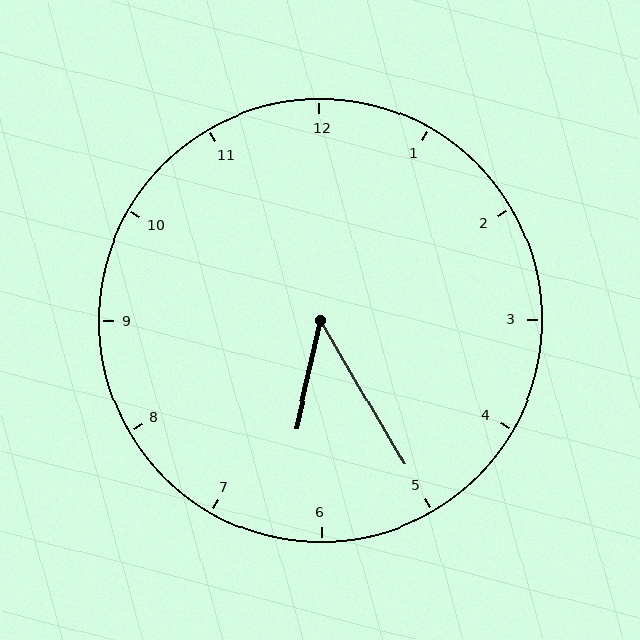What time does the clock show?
6:25.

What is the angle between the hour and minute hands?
Approximately 42 degrees.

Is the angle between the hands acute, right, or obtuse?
It is acute.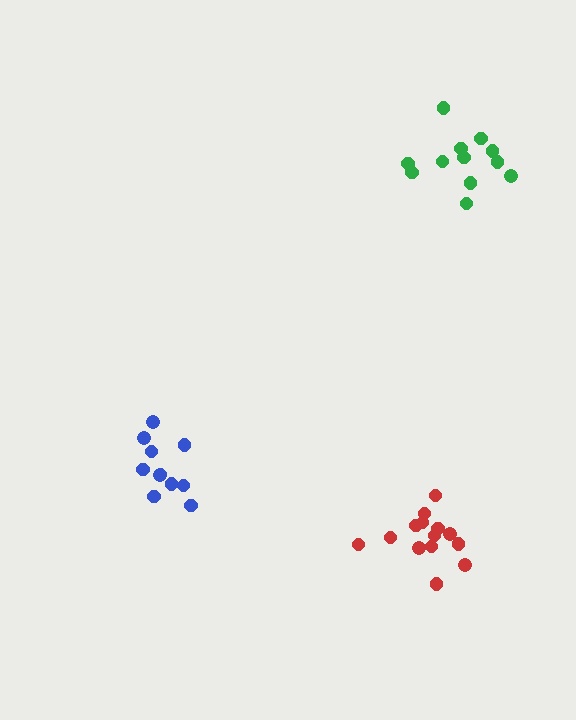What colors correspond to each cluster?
The clusters are colored: blue, green, red.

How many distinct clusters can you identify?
There are 3 distinct clusters.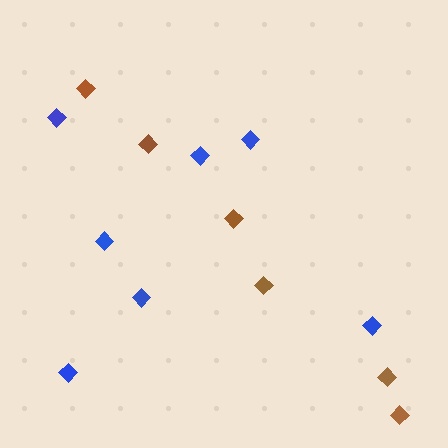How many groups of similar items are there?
There are 2 groups: one group of blue diamonds (7) and one group of brown diamonds (6).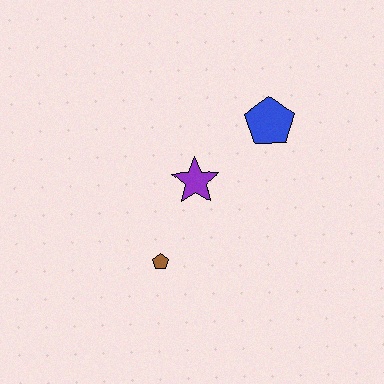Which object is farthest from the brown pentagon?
The blue pentagon is farthest from the brown pentagon.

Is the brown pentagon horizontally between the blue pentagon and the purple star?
No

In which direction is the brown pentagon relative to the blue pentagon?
The brown pentagon is below the blue pentagon.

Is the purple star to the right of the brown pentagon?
Yes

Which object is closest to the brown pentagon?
The purple star is closest to the brown pentagon.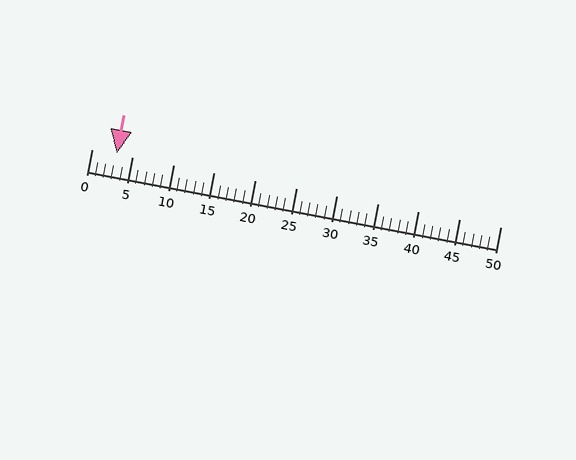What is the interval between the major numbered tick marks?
The major tick marks are spaced 5 units apart.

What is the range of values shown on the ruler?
The ruler shows values from 0 to 50.